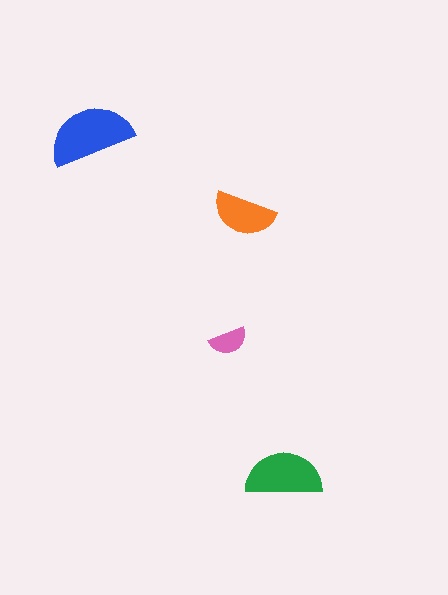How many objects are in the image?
There are 4 objects in the image.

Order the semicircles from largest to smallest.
the blue one, the green one, the orange one, the pink one.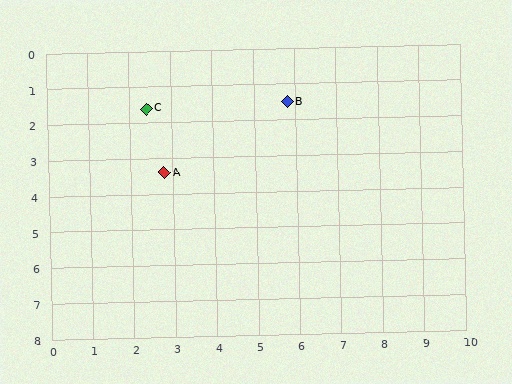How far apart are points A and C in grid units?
Points A and C are about 1.8 grid units apart.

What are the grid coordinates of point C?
Point C is at approximately (2.4, 1.6).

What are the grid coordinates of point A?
Point A is at approximately (2.8, 3.4).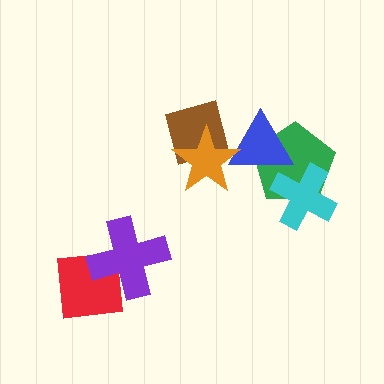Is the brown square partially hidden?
Yes, it is partially covered by another shape.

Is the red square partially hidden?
Yes, it is partially covered by another shape.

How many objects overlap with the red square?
1 object overlaps with the red square.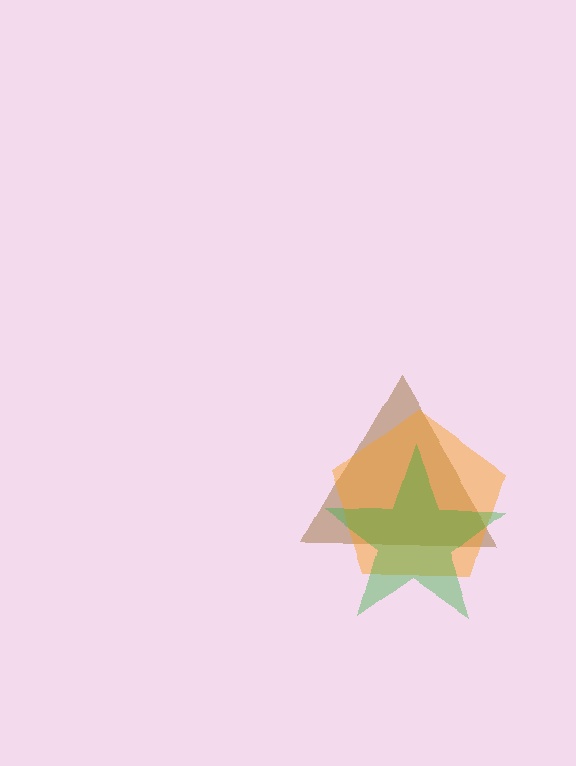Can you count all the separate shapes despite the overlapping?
Yes, there are 3 separate shapes.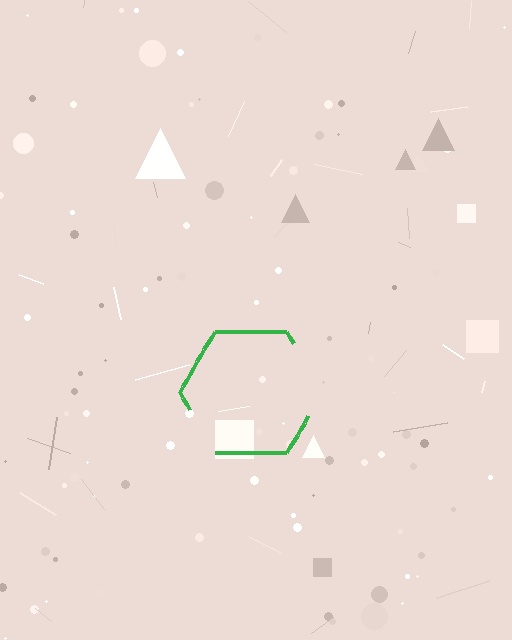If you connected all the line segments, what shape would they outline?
They would outline a hexagon.